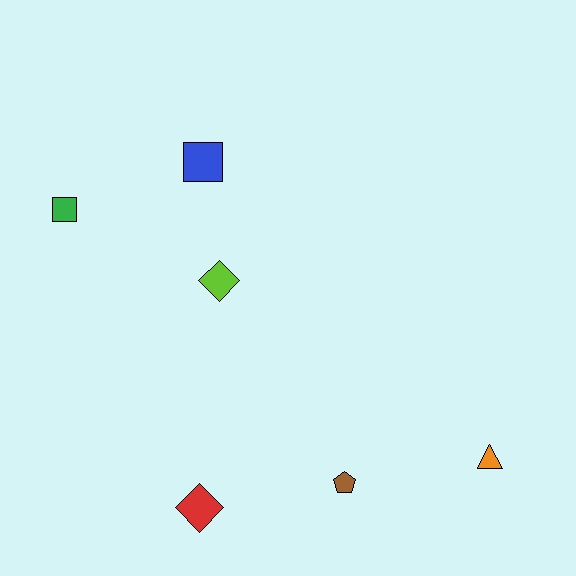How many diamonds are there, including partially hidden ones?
There are 2 diamonds.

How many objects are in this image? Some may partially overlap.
There are 6 objects.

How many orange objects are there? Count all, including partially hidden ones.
There is 1 orange object.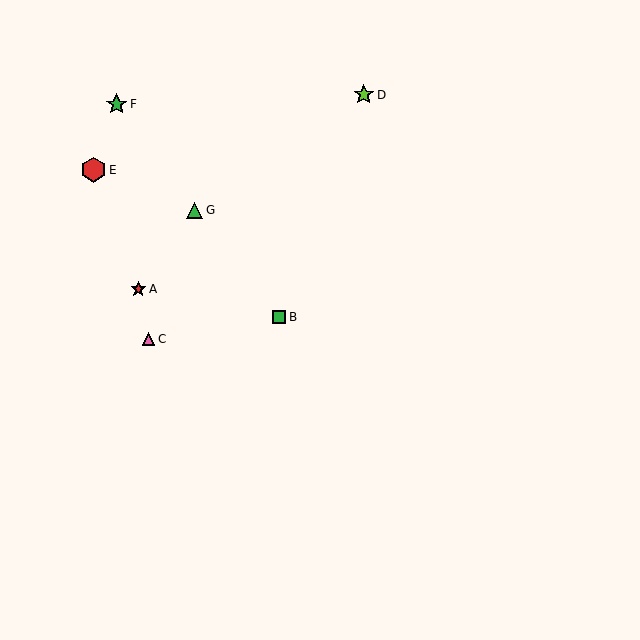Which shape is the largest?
The red hexagon (labeled E) is the largest.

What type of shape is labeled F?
Shape F is a green star.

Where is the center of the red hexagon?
The center of the red hexagon is at (93, 170).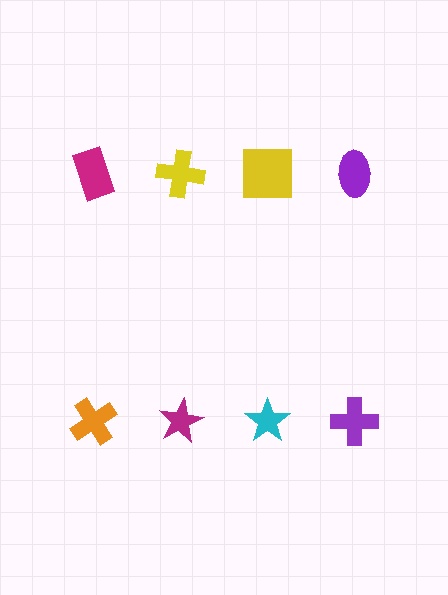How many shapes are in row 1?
4 shapes.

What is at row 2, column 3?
A cyan star.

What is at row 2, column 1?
An orange cross.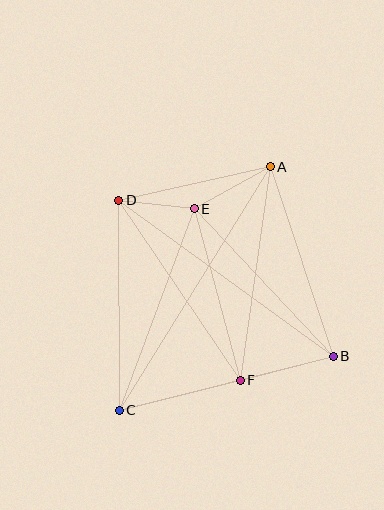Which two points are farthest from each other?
Points A and C are farthest from each other.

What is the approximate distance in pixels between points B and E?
The distance between B and E is approximately 203 pixels.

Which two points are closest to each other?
Points D and E are closest to each other.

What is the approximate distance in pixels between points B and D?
The distance between B and D is approximately 265 pixels.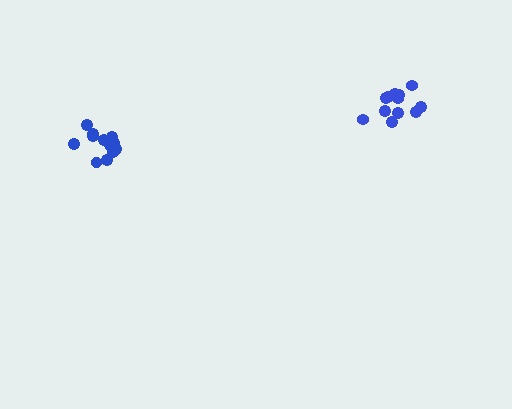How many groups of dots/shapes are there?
There are 2 groups.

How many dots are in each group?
Group 1: 12 dots, Group 2: 13 dots (25 total).